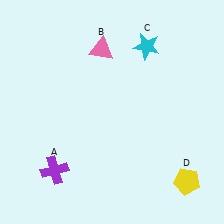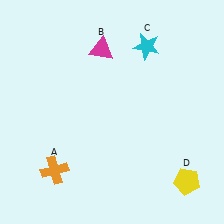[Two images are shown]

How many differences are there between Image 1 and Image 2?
There are 2 differences between the two images.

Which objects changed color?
A changed from purple to orange. B changed from pink to magenta.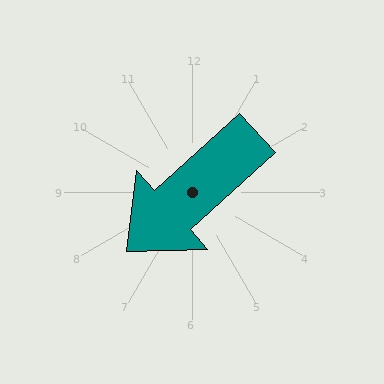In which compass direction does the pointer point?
Southwest.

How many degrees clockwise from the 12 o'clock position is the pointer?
Approximately 228 degrees.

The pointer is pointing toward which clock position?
Roughly 8 o'clock.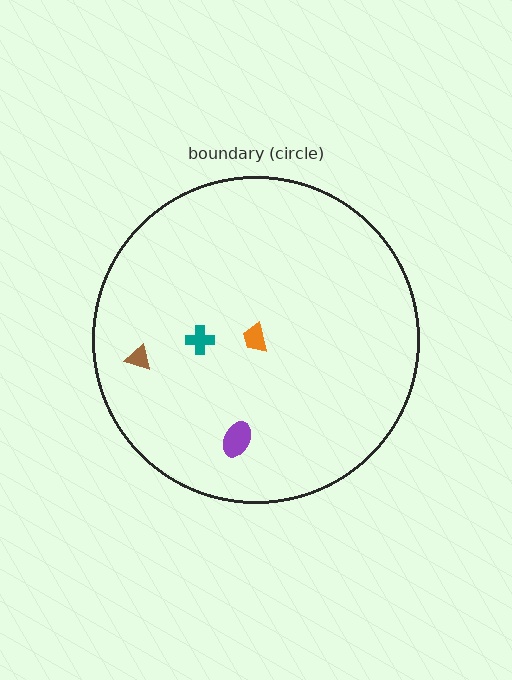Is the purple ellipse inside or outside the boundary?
Inside.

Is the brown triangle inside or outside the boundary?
Inside.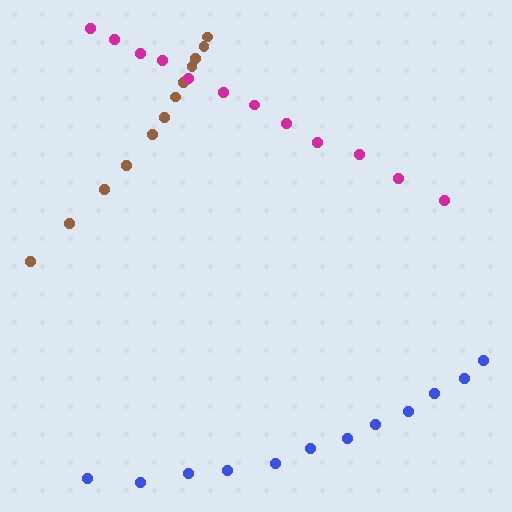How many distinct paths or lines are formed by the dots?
There are 3 distinct paths.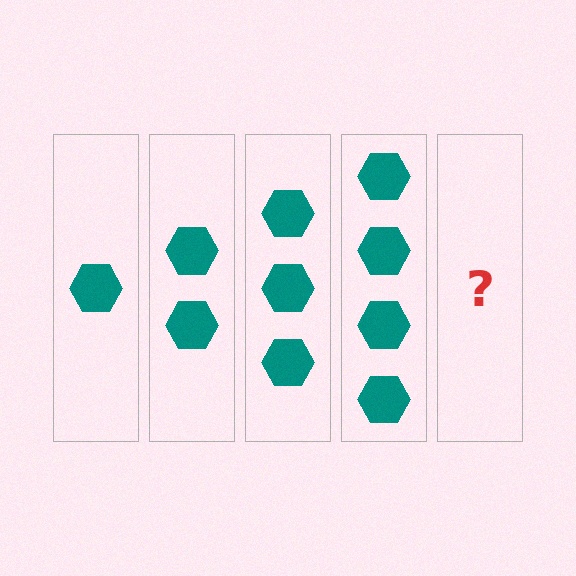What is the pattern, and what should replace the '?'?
The pattern is that each step adds one more hexagon. The '?' should be 5 hexagons.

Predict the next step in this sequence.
The next step is 5 hexagons.